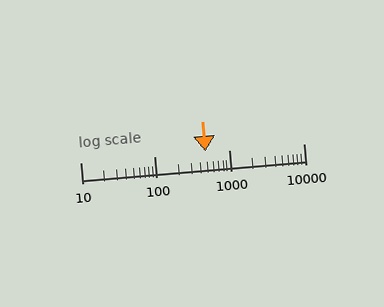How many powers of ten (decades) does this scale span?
The scale spans 3 decades, from 10 to 10000.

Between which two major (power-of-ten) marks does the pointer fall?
The pointer is between 100 and 1000.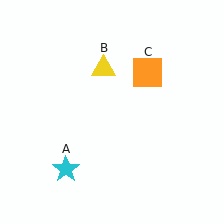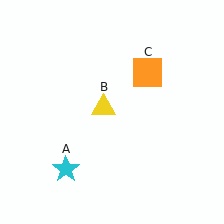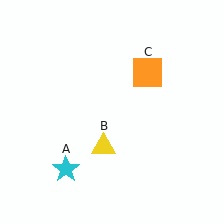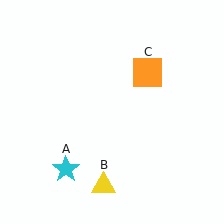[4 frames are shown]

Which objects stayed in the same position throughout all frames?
Cyan star (object A) and orange square (object C) remained stationary.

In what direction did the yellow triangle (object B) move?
The yellow triangle (object B) moved down.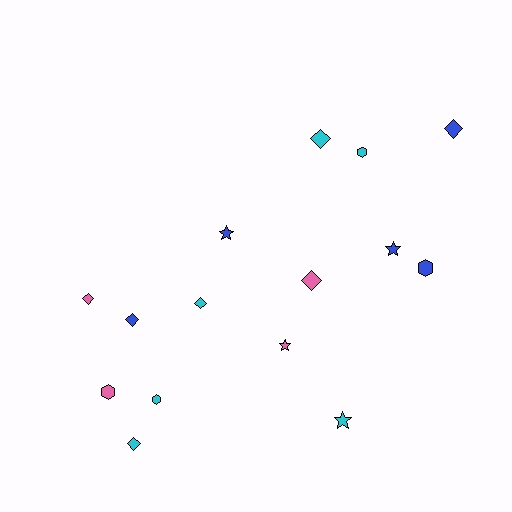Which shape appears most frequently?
Diamond, with 7 objects.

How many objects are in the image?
There are 15 objects.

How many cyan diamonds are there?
There are 3 cyan diamonds.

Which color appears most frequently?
Cyan, with 6 objects.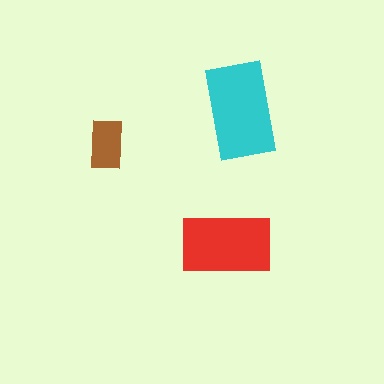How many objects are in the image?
There are 3 objects in the image.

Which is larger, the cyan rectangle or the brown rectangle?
The cyan one.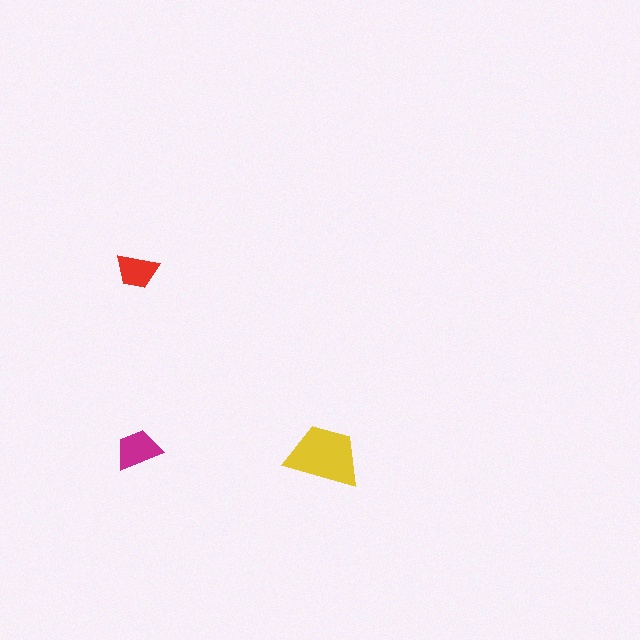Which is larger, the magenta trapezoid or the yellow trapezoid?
The yellow one.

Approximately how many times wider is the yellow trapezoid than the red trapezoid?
About 2 times wider.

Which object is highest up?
The red trapezoid is topmost.